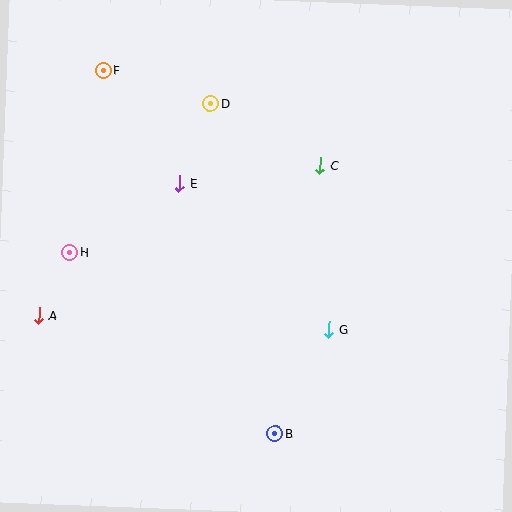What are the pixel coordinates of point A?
Point A is at (39, 316).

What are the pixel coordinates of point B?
Point B is at (275, 434).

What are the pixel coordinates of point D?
Point D is at (211, 103).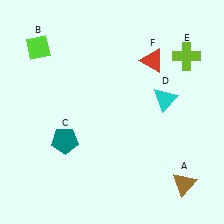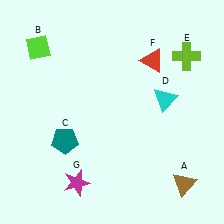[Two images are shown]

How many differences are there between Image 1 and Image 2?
There is 1 difference between the two images.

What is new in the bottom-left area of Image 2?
A magenta star (G) was added in the bottom-left area of Image 2.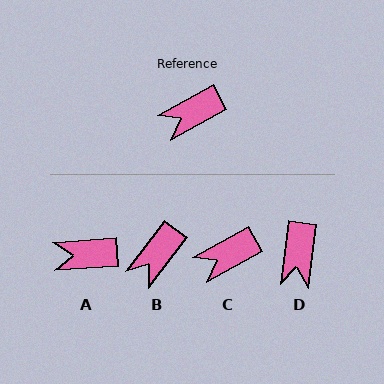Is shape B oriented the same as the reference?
No, it is off by about 24 degrees.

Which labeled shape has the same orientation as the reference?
C.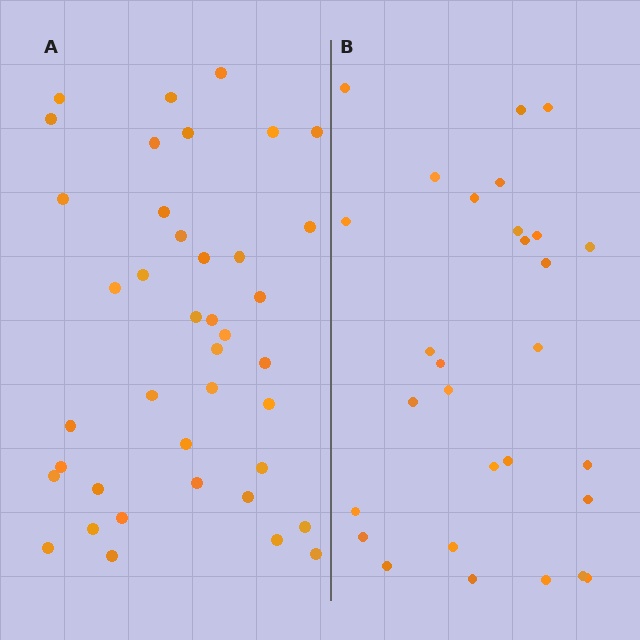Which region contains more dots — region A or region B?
Region A (the left region) has more dots.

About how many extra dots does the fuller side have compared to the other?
Region A has roughly 12 or so more dots than region B.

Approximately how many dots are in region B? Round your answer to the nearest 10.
About 30 dots. (The exact count is 29, which rounds to 30.)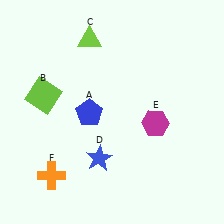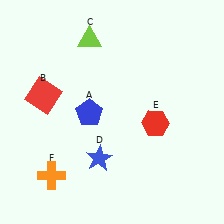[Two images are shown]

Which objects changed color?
B changed from lime to red. E changed from magenta to red.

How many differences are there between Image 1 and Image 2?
There are 2 differences between the two images.